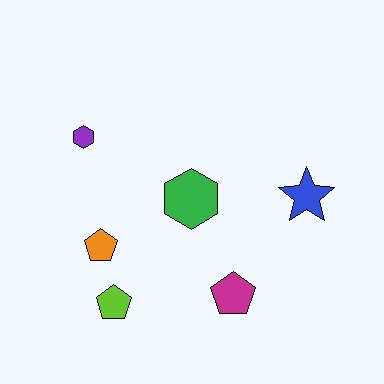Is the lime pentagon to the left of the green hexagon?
Yes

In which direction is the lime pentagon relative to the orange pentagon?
The lime pentagon is below the orange pentagon.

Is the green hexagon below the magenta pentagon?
No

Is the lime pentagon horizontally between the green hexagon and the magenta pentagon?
No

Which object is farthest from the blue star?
The purple hexagon is farthest from the blue star.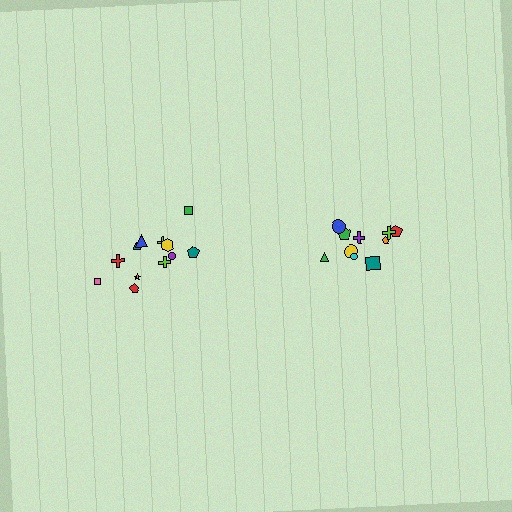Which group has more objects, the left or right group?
The left group.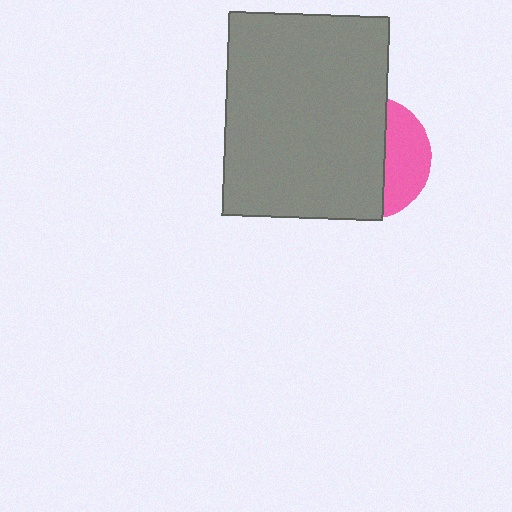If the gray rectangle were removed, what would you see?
You would see the complete pink circle.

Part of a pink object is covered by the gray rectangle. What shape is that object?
It is a circle.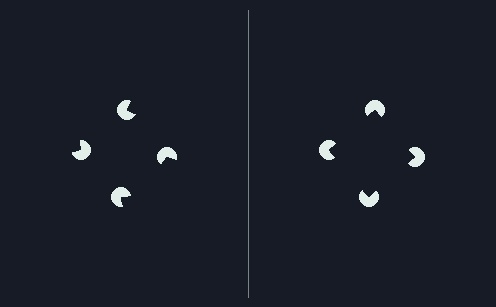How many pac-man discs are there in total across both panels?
8 — 4 on each side.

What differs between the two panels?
The pac-man discs are positioned identically on both sides; only the wedge orientations differ. On the right they align to a square; on the left they are misaligned.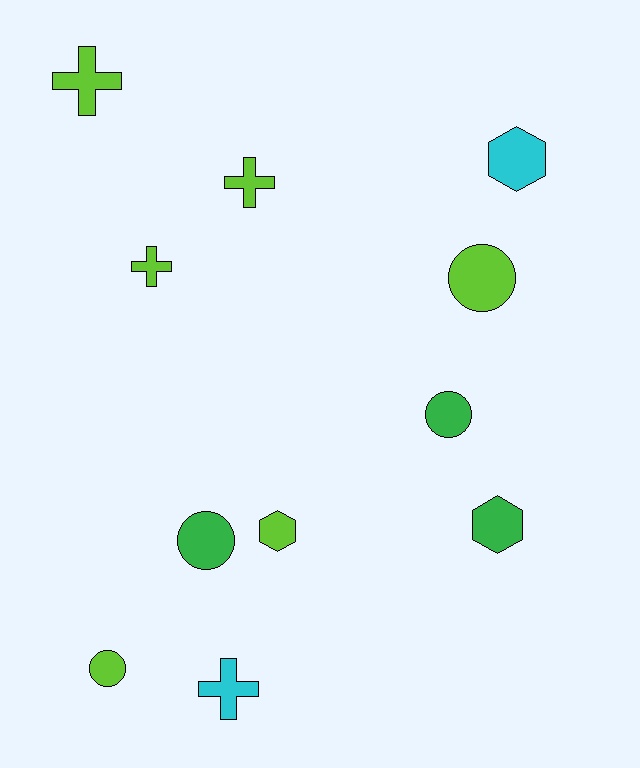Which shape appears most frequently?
Cross, with 4 objects.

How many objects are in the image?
There are 11 objects.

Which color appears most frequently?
Lime, with 6 objects.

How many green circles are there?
There are 2 green circles.